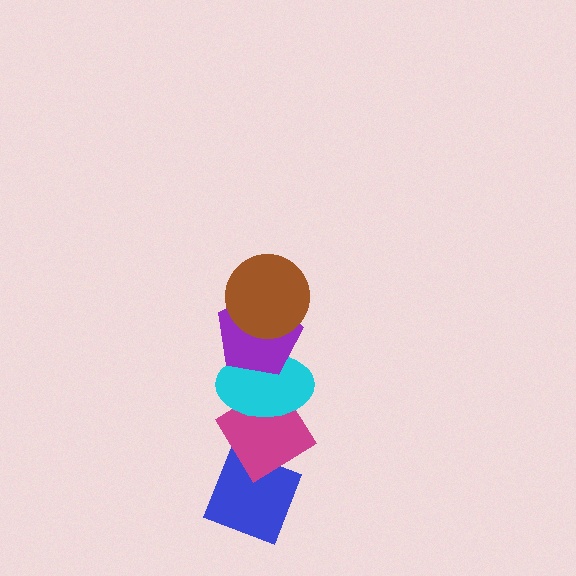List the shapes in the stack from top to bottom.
From top to bottom: the brown circle, the purple pentagon, the cyan ellipse, the magenta diamond, the blue diamond.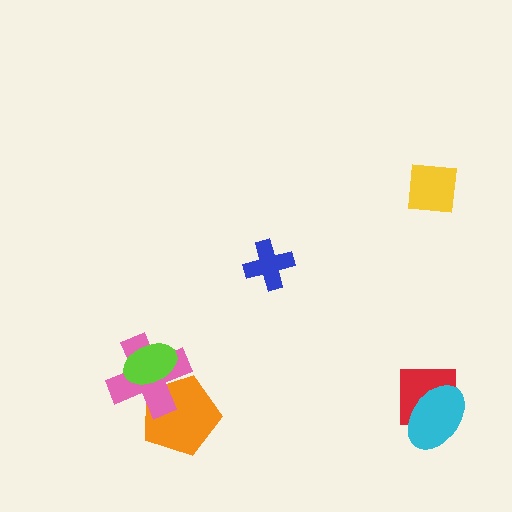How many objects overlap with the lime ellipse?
2 objects overlap with the lime ellipse.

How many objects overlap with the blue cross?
0 objects overlap with the blue cross.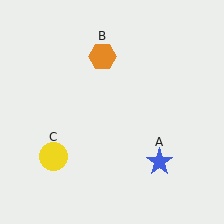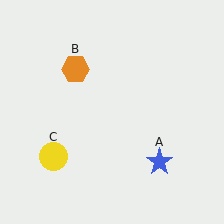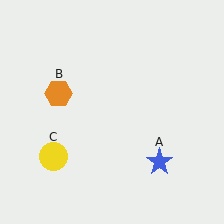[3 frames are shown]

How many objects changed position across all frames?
1 object changed position: orange hexagon (object B).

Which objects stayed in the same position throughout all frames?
Blue star (object A) and yellow circle (object C) remained stationary.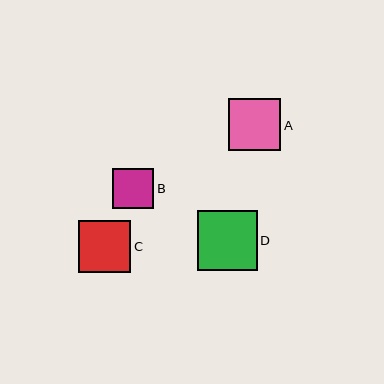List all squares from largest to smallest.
From largest to smallest: D, A, C, B.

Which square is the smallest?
Square B is the smallest with a size of approximately 41 pixels.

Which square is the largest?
Square D is the largest with a size of approximately 60 pixels.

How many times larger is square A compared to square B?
Square A is approximately 1.3 times the size of square B.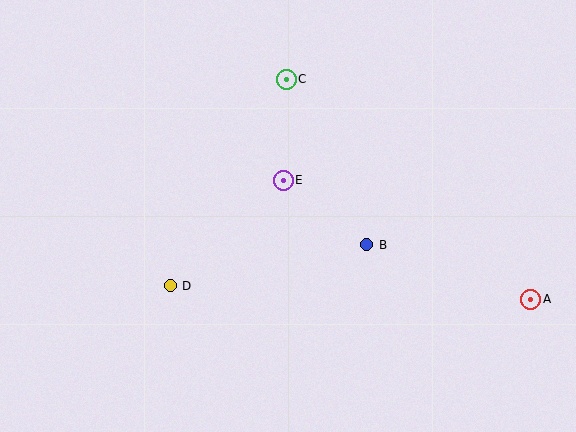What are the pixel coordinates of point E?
Point E is at (283, 180).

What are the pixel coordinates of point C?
Point C is at (286, 79).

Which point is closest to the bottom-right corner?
Point A is closest to the bottom-right corner.